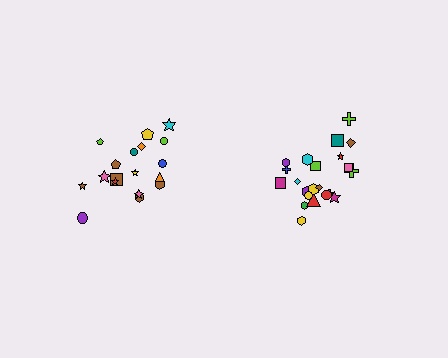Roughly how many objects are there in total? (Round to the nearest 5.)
Roughly 40 objects in total.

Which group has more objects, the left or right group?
The right group.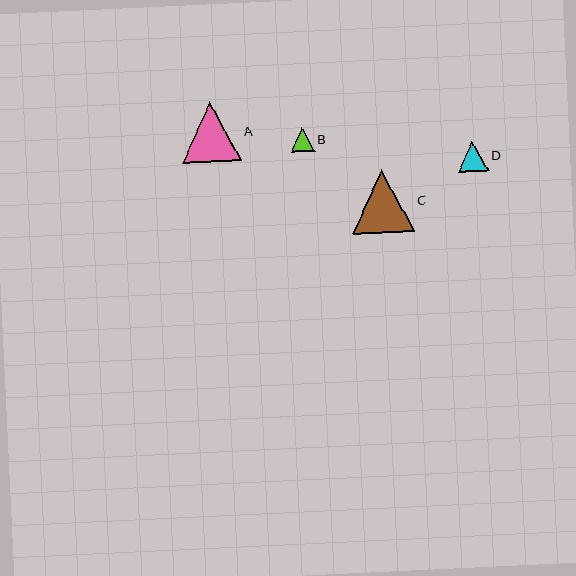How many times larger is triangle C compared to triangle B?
Triangle C is approximately 2.6 times the size of triangle B.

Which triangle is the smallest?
Triangle B is the smallest with a size of approximately 24 pixels.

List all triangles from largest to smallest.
From largest to smallest: C, A, D, B.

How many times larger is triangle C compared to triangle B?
Triangle C is approximately 2.6 times the size of triangle B.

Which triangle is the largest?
Triangle C is the largest with a size of approximately 63 pixels.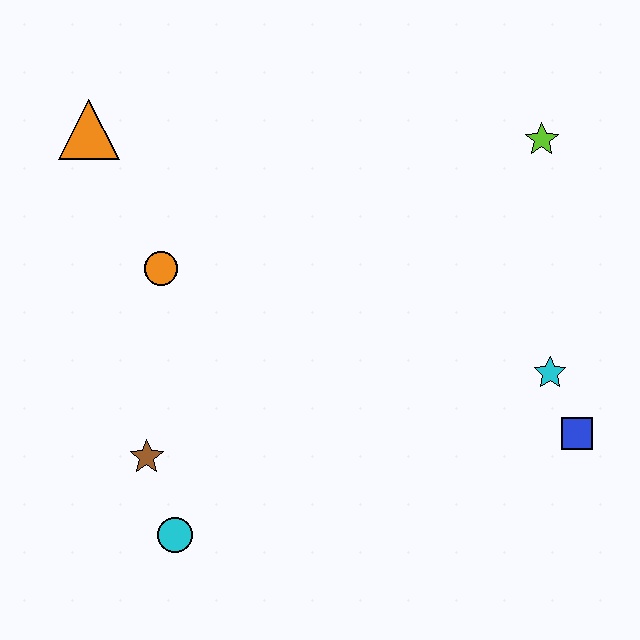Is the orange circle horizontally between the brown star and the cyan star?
Yes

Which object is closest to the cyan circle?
The brown star is closest to the cyan circle.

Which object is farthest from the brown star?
The lime star is farthest from the brown star.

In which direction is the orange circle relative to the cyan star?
The orange circle is to the left of the cyan star.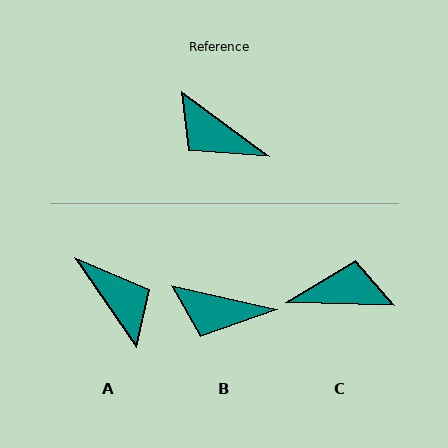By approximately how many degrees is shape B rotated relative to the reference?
Approximately 24 degrees counter-clockwise.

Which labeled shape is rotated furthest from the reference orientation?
A, about 161 degrees away.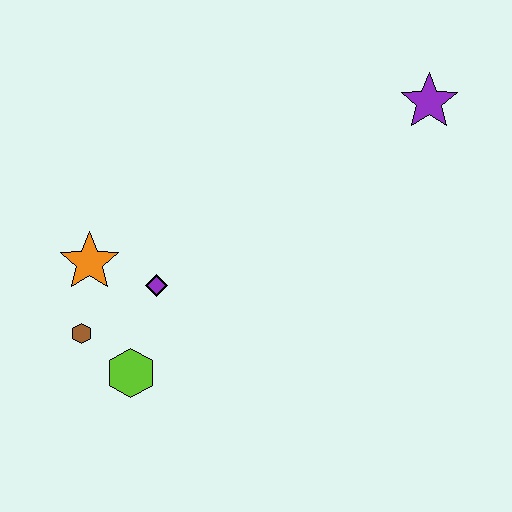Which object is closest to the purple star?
The purple diamond is closest to the purple star.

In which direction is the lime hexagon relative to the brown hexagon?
The lime hexagon is to the right of the brown hexagon.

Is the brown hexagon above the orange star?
No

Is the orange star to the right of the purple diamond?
No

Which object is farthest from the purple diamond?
The purple star is farthest from the purple diamond.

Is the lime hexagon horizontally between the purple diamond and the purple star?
No